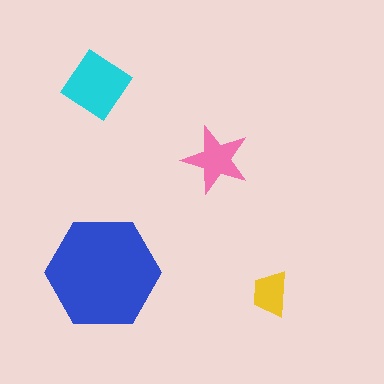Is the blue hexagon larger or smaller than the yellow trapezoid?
Larger.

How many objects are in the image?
There are 4 objects in the image.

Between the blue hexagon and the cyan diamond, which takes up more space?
The blue hexagon.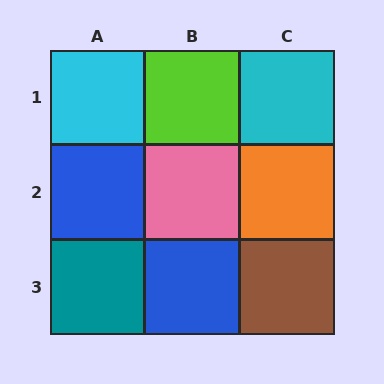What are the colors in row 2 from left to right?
Blue, pink, orange.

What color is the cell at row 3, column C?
Brown.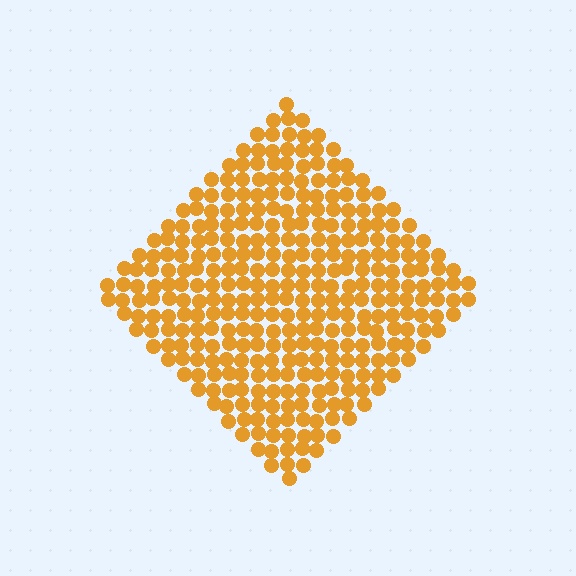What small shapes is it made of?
It is made of small circles.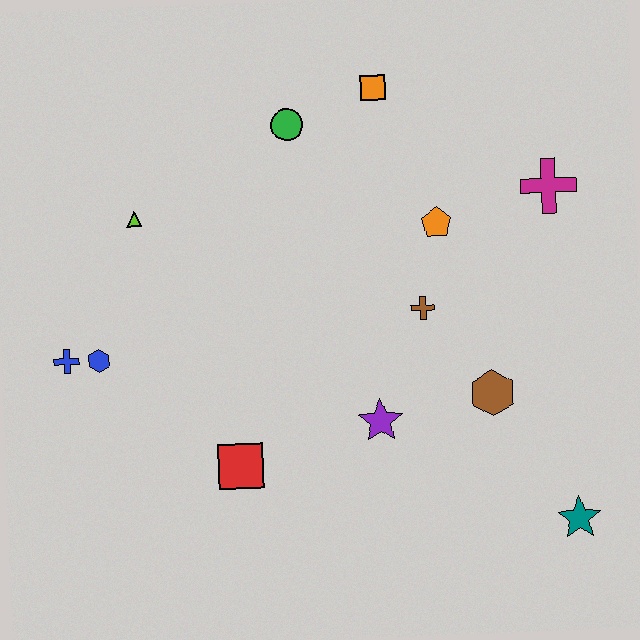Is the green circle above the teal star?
Yes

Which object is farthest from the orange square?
The teal star is farthest from the orange square.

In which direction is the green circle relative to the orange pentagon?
The green circle is to the left of the orange pentagon.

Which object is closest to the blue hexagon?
The blue cross is closest to the blue hexagon.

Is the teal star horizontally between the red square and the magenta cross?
No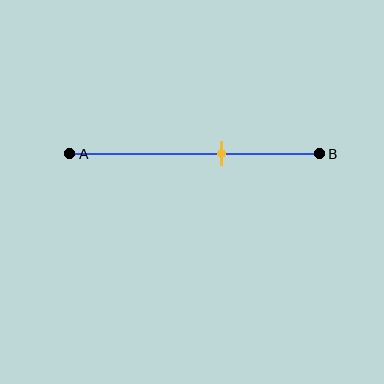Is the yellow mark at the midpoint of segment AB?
No, the mark is at about 60% from A, not at the 50% midpoint.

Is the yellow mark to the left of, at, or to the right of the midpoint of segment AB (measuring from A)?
The yellow mark is to the right of the midpoint of segment AB.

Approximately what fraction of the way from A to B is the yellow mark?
The yellow mark is approximately 60% of the way from A to B.